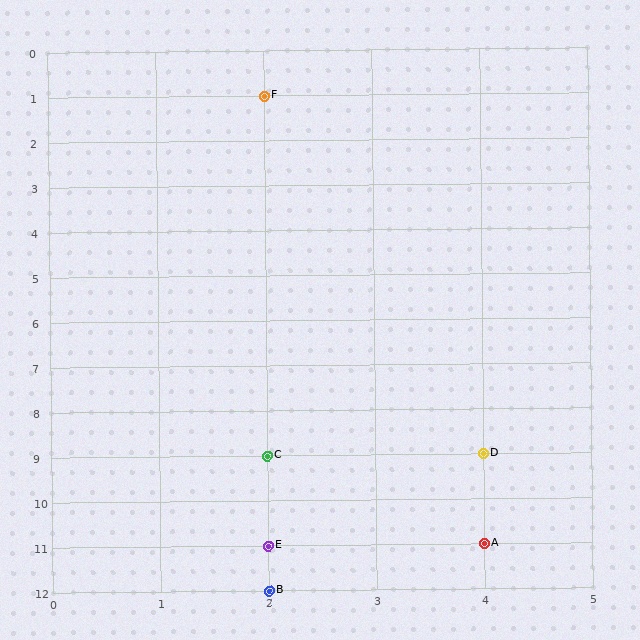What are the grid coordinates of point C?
Point C is at grid coordinates (2, 9).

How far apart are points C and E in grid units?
Points C and E are 2 rows apart.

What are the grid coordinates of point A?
Point A is at grid coordinates (4, 11).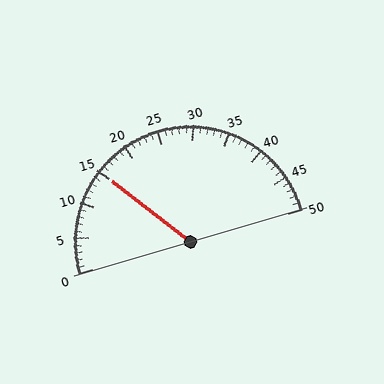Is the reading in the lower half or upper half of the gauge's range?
The reading is in the lower half of the range (0 to 50).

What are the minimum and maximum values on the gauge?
The gauge ranges from 0 to 50.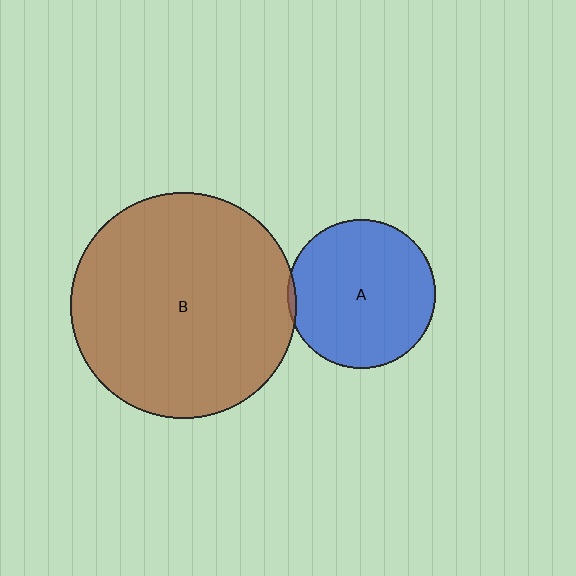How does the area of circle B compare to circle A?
Approximately 2.3 times.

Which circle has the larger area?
Circle B (brown).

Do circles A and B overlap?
Yes.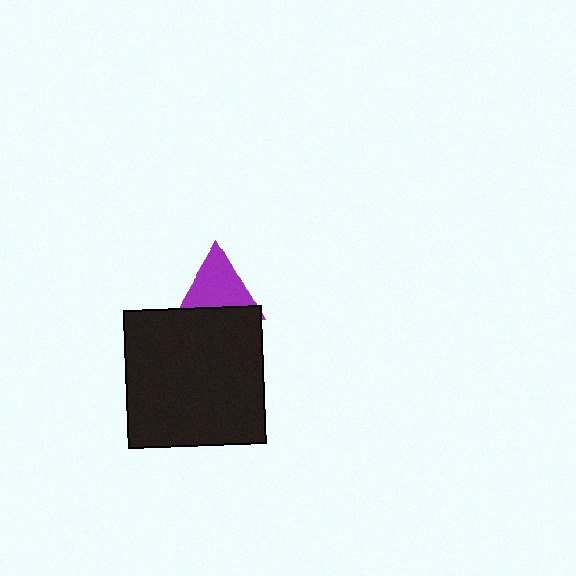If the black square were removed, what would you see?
You would see the complete purple triangle.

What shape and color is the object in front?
The object in front is a black square.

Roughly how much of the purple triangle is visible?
Most of it is visible (roughly 66%).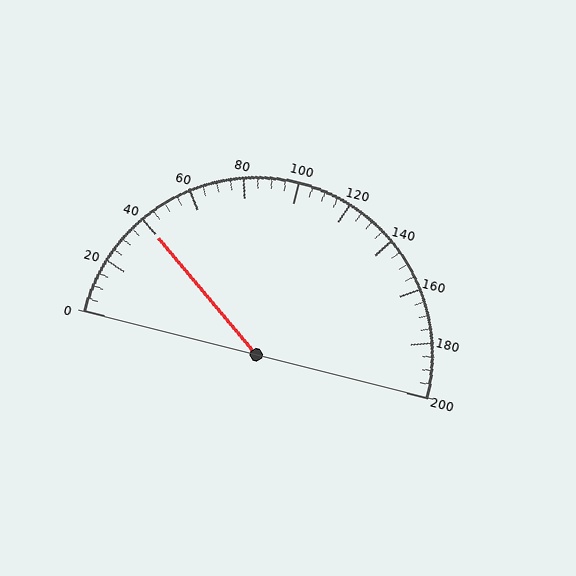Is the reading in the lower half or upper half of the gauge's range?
The reading is in the lower half of the range (0 to 200).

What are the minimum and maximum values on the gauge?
The gauge ranges from 0 to 200.